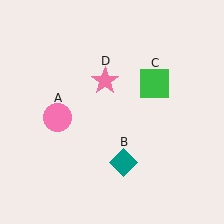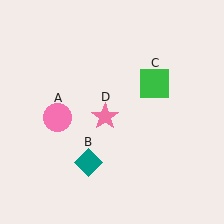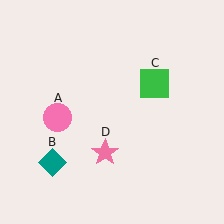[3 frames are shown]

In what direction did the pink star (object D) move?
The pink star (object D) moved down.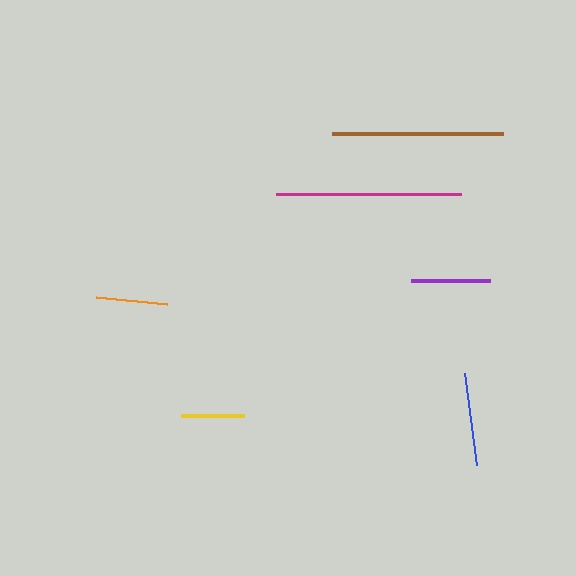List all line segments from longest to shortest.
From longest to shortest: magenta, brown, blue, purple, orange, yellow.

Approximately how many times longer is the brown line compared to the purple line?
The brown line is approximately 2.2 times the length of the purple line.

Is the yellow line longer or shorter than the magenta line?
The magenta line is longer than the yellow line.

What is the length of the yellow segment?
The yellow segment is approximately 64 pixels long.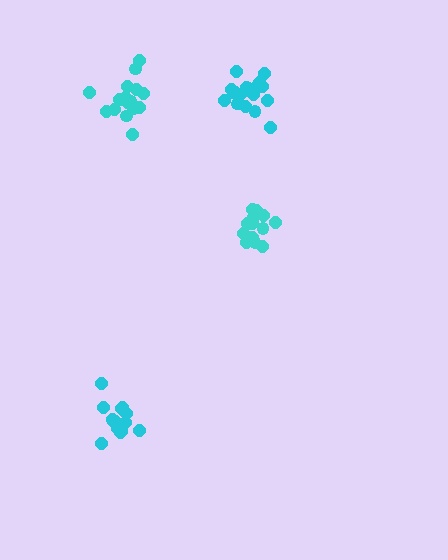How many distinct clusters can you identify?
There are 4 distinct clusters.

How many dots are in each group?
Group 1: 18 dots, Group 2: 18 dots, Group 3: 16 dots, Group 4: 13 dots (65 total).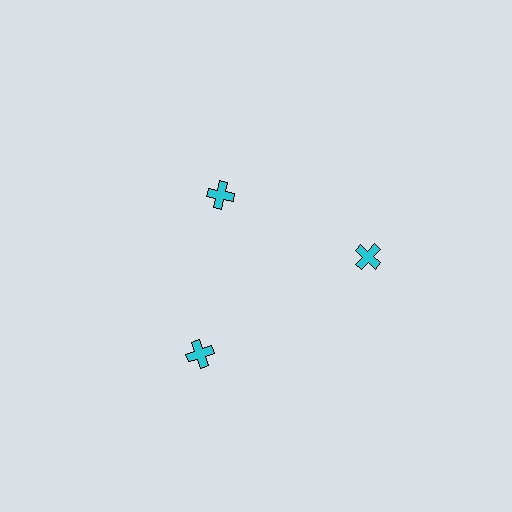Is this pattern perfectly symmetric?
No. The 3 cyan crosses are arranged in a ring, but one element near the 11 o'clock position is pulled inward toward the center, breaking the 3-fold rotational symmetry.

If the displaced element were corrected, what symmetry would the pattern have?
It would have 3-fold rotational symmetry — the pattern would map onto itself every 120 degrees.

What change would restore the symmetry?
The symmetry would be restored by moving it outward, back onto the ring so that all 3 crosses sit at equal angles and equal distance from the center.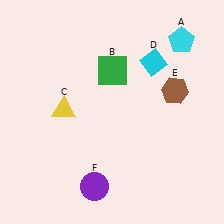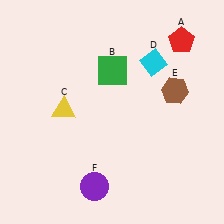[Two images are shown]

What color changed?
The pentagon (A) changed from cyan in Image 1 to red in Image 2.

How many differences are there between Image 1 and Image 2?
There is 1 difference between the two images.